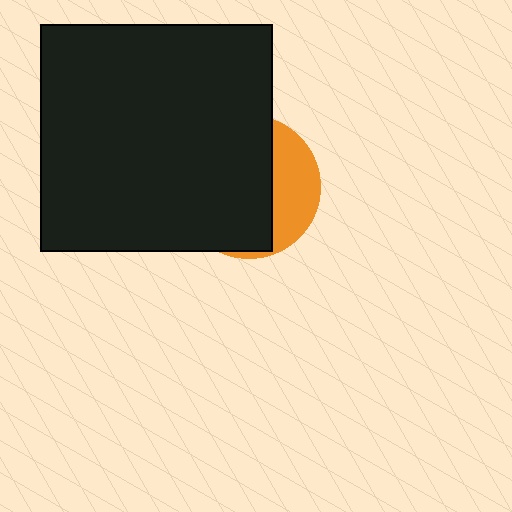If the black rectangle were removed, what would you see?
You would see the complete orange circle.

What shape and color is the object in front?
The object in front is a black rectangle.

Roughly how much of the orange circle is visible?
A small part of it is visible (roughly 31%).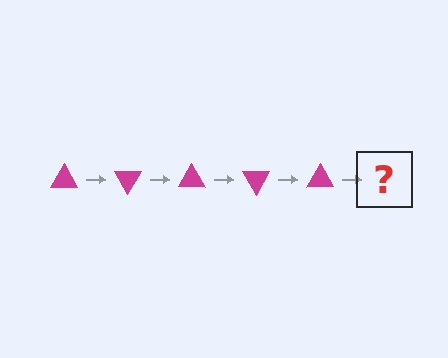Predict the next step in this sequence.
The next step is a magenta triangle rotated 300 degrees.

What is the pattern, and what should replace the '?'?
The pattern is that the triangle rotates 60 degrees each step. The '?' should be a magenta triangle rotated 300 degrees.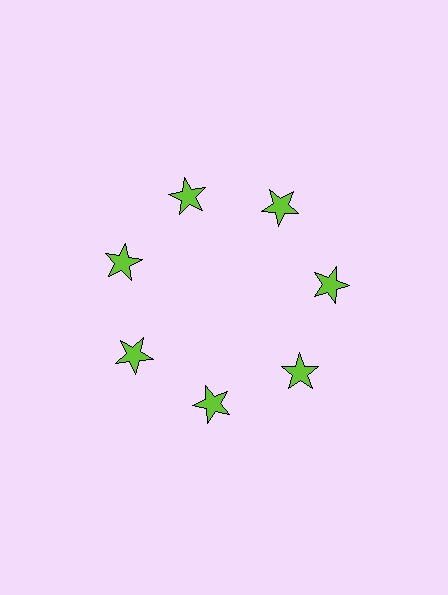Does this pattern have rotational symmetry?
Yes, this pattern has 7-fold rotational symmetry. It looks the same after rotating 51 degrees around the center.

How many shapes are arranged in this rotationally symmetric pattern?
There are 7 shapes, arranged in 7 groups of 1.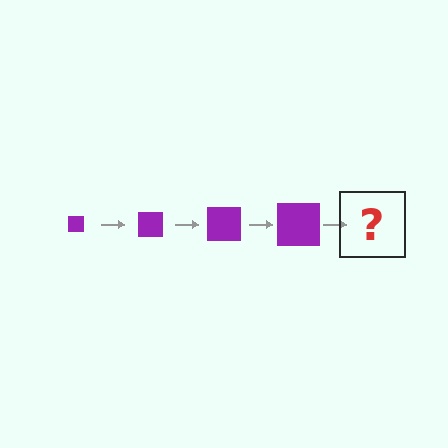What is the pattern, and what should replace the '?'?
The pattern is that the square gets progressively larger each step. The '?' should be a purple square, larger than the previous one.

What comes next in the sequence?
The next element should be a purple square, larger than the previous one.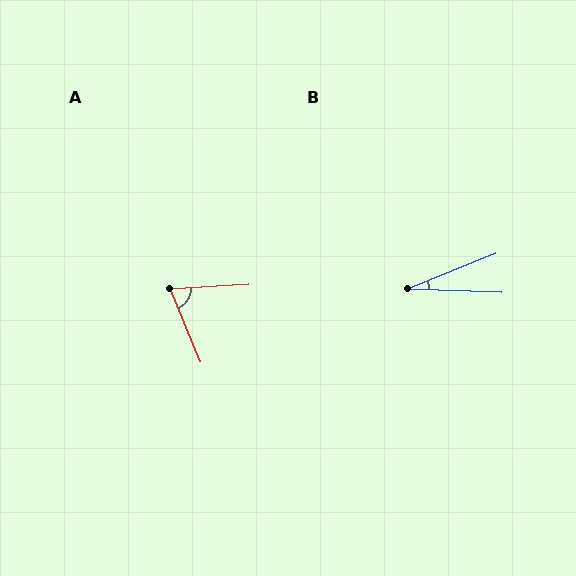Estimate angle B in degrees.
Approximately 24 degrees.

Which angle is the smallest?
B, at approximately 24 degrees.